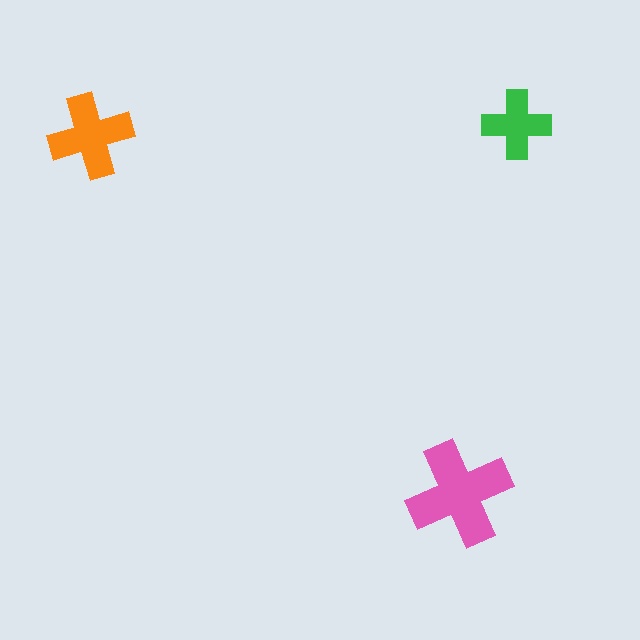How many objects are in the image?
There are 3 objects in the image.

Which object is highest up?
The green cross is topmost.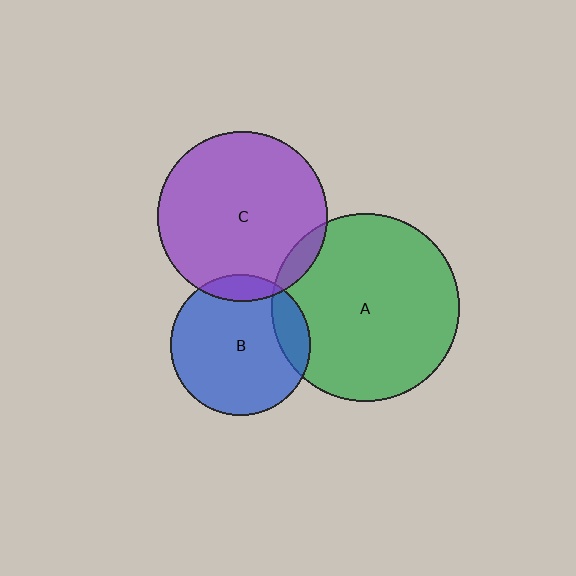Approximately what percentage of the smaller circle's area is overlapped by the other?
Approximately 15%.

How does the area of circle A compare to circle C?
Approximately 1.2 times.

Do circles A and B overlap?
Yes.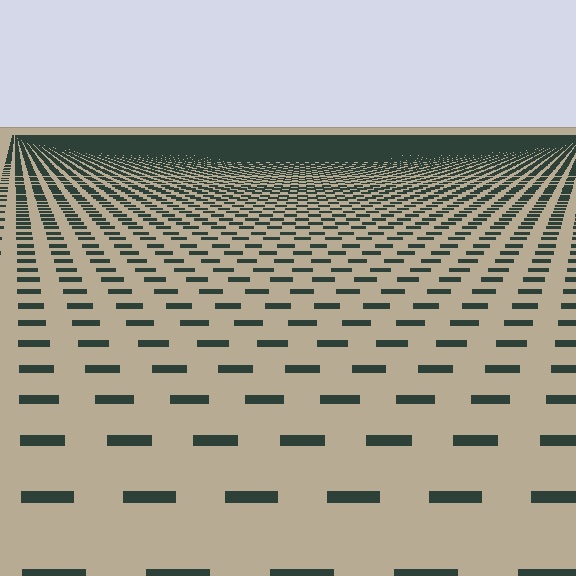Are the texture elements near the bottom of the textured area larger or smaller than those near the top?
Larger. Near the bottom, elements are closer to the viewer and appear at a bigger on-screen size.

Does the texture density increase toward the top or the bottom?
Density increases toward the top.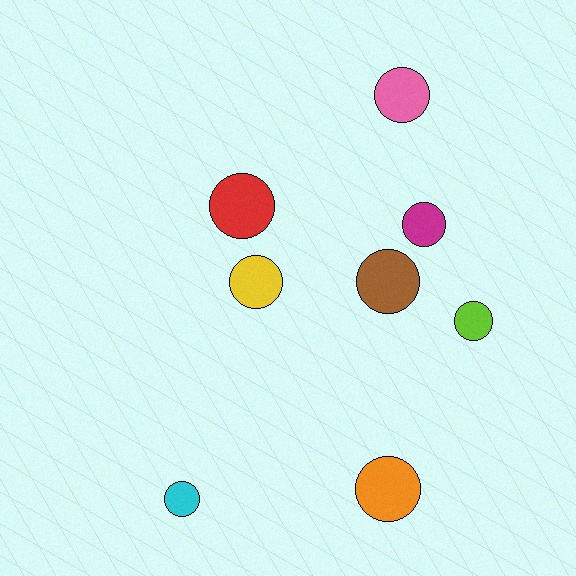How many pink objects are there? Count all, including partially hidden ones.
There is 1 pink object.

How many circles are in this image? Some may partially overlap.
There are 8 circles.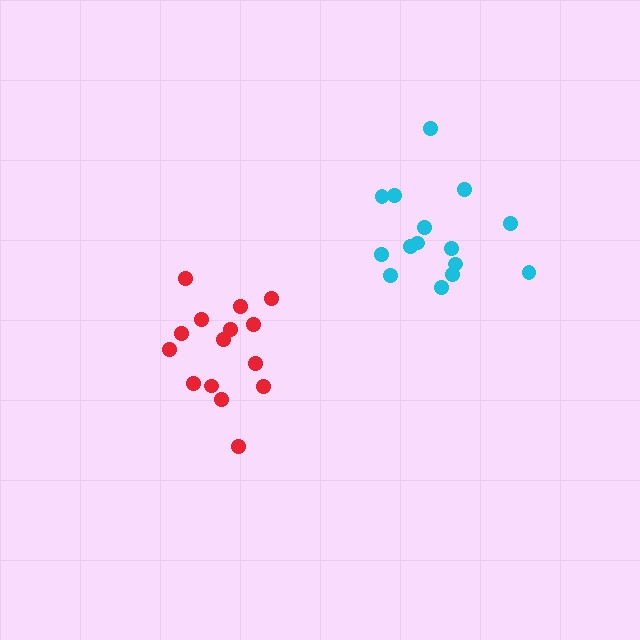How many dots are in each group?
Group 1: 15 dots, Group 2: 15 dots (30 total).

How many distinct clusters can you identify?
There are 2 distinct clusters.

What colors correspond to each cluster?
The clusters are colored: red, cyan.